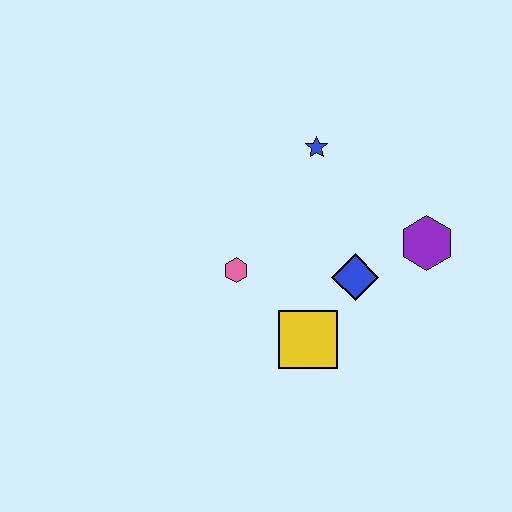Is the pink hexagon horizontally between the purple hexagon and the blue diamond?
No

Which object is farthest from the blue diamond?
The blue star is farthest from the blue diamond.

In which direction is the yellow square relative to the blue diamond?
The yellow square is below the blue diamond.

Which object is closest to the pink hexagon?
The yellow square is closest to the pink hexagon.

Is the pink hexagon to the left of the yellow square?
Yes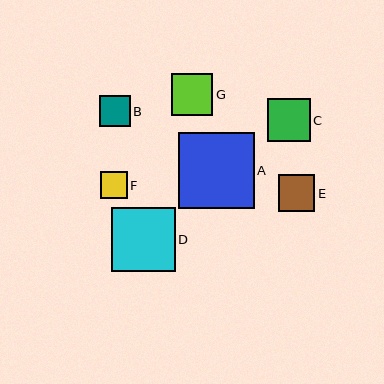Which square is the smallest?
Square F is the smallest with a size of approximately 27 pixels.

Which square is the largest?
Square A is the largest with a size of approximately 76 pixels.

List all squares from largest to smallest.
From largest to smallest: A, D, C, G, E, B, F.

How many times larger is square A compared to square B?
Square A is approximately 2.4 times the size of square B.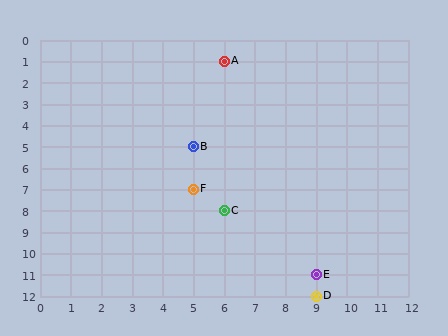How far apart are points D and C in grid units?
Points D and C are 3 columns and 4 rows apart (about 5.0 grid units diagonally).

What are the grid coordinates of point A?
Point A is at grid coordinates (6, 1).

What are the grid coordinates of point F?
Point F is at grid coordinates (5, 7).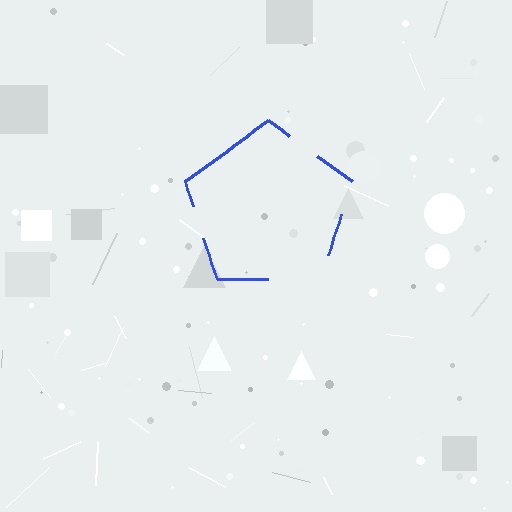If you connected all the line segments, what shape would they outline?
They would outline a pentagon.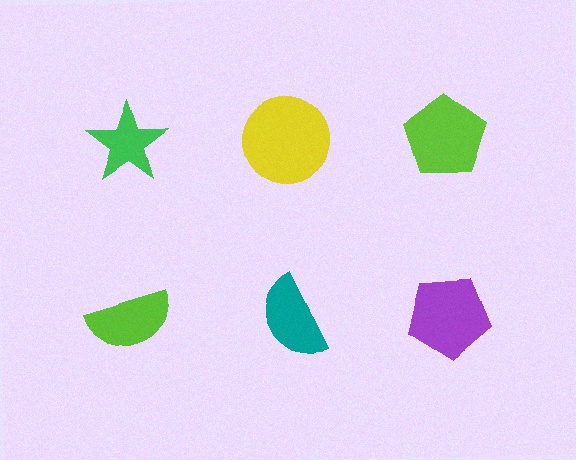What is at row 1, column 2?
A yellow circle.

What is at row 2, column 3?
A purple pentagon.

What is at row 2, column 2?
A teal semicircle.